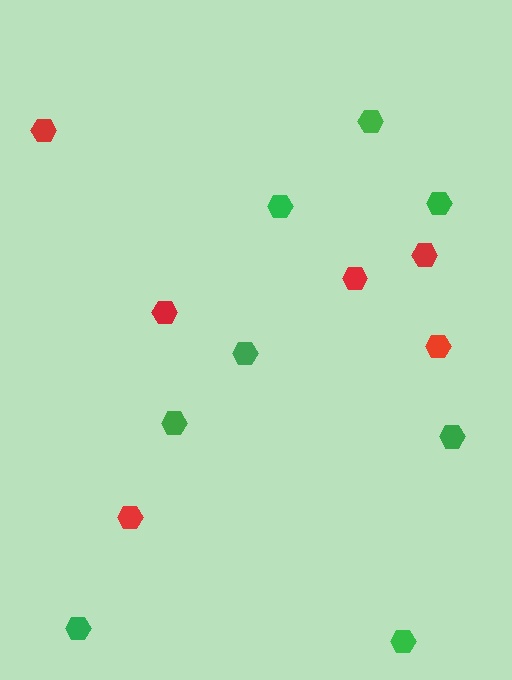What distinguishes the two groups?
There are 2 groups: one group of red hexagons (6) and one group of green hexagons (8).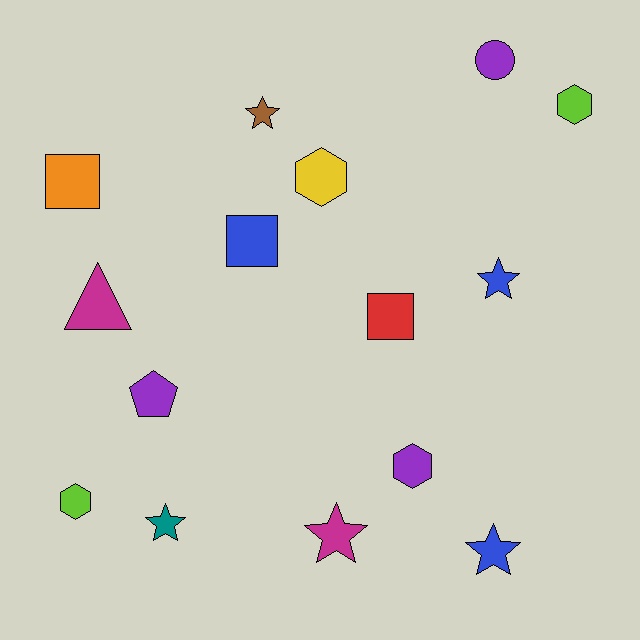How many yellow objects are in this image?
There is 1 yellow object.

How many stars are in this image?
There are 5 stars.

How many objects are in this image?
There are 15 objects.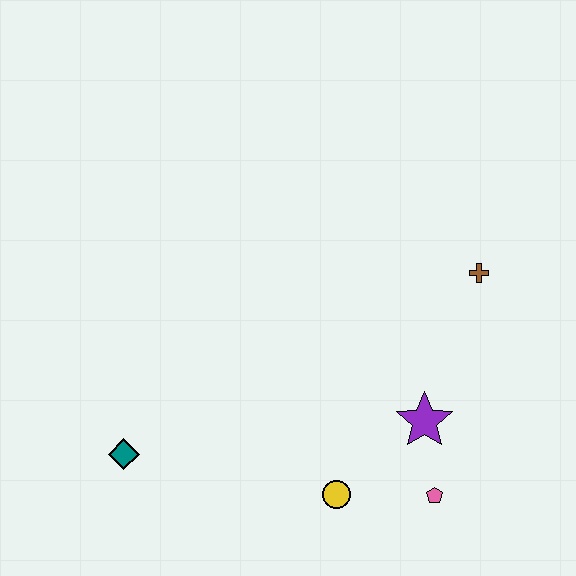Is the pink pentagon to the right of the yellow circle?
Yes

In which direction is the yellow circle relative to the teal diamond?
The yellow circle is to the right of the teal diamond.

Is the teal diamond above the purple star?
No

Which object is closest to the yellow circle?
The pink pentagon is closest to the yellow circle.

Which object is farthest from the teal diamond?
The brown cross is farthest from the teal diamond.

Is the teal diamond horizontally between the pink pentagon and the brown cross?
No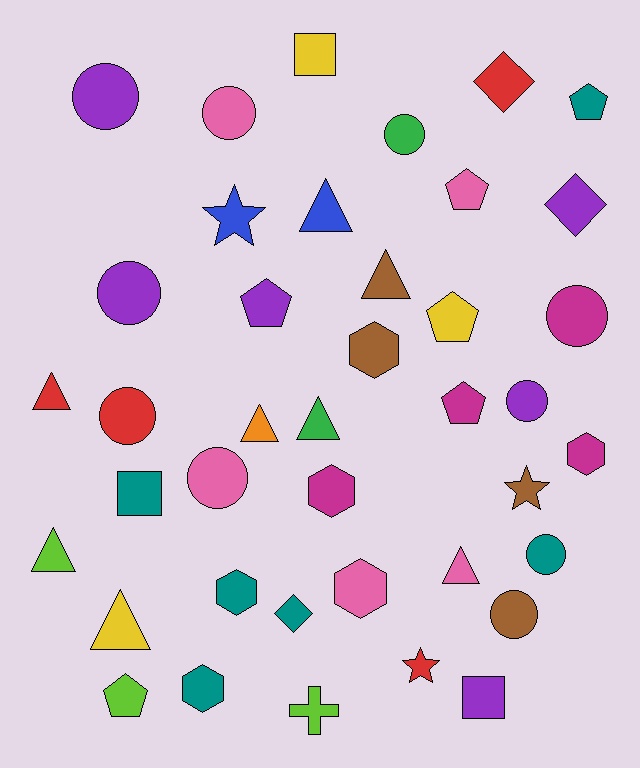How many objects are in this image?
There are 40 objects.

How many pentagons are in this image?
There are 6 pentagons.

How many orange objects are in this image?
There is 1 orange object.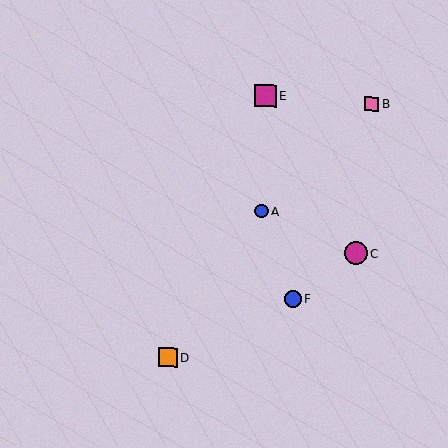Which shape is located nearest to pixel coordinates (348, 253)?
The magenta circle (labeled C) at (356, 253) is nearest to that location.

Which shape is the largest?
The magenta circle (labeled C) is the largest.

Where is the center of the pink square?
The center of the pink square is at (372, 104).